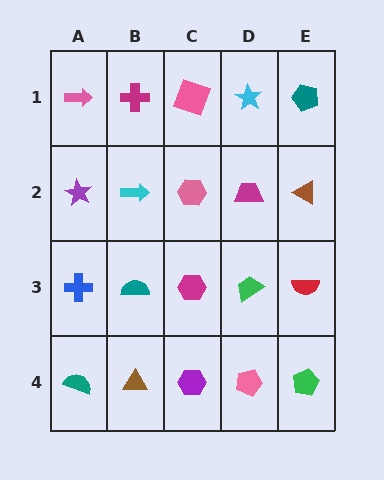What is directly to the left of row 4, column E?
A pink pentagon.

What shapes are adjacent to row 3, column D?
A magenta trapezoid (row 2, column D), a pink pentagon (row 4, column D), a magenta hexagon (row 3, column C), a red semicircle (row 3, column E).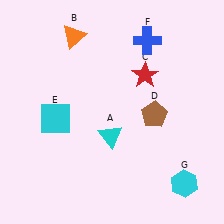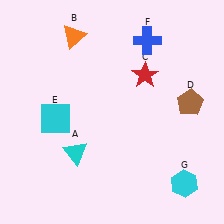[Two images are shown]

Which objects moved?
The objects that moved are: the cyan triangle (A), the brown pentagon (D).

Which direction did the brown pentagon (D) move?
The brown pentagon (D) moved right.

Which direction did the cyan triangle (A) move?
The cyan triangle (A) moved left.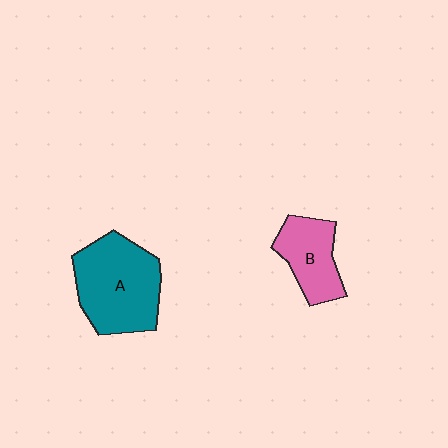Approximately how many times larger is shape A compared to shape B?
Approximately 1.7 times.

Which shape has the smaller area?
Shape B (pink).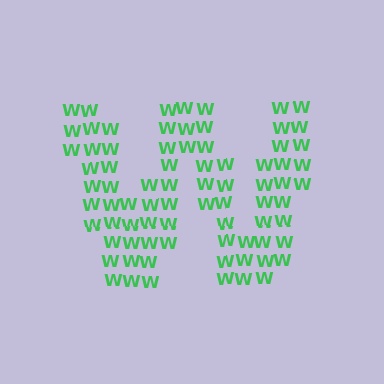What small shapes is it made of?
It is made of small letter W's.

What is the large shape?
The large shape is the letter W.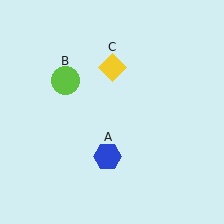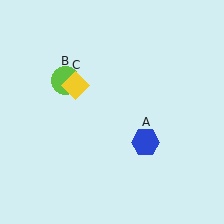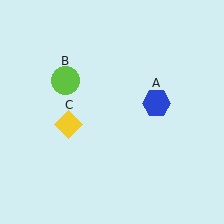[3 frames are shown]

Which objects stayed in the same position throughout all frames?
Lime circle (object B) remained stationary.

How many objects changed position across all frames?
2 objects changed position: blue hexagon (object A), yellow diamond (object C).